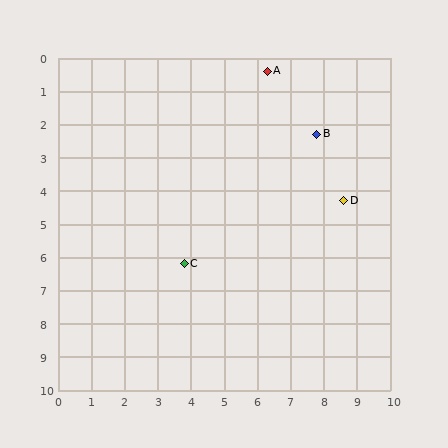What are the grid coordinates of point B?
Point B is at approximately (7.8, 2.3).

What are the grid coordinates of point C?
Point C is at approximately (3.8, 6.2).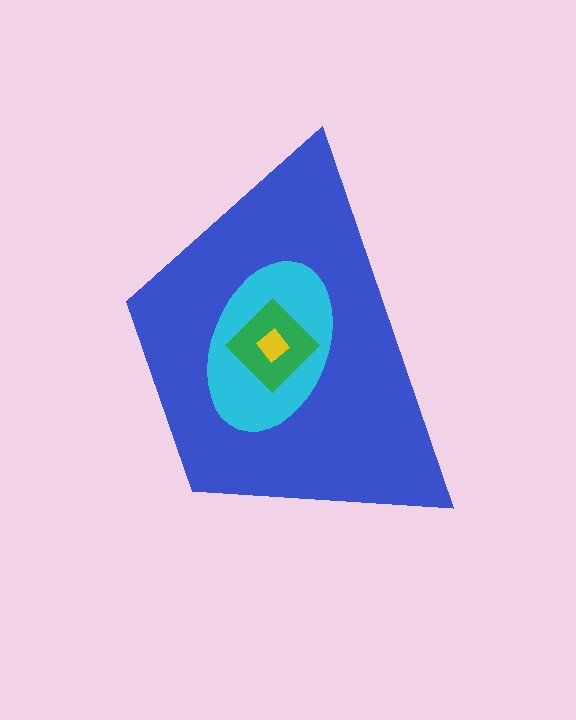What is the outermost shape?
The blue trapezoid.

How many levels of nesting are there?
4.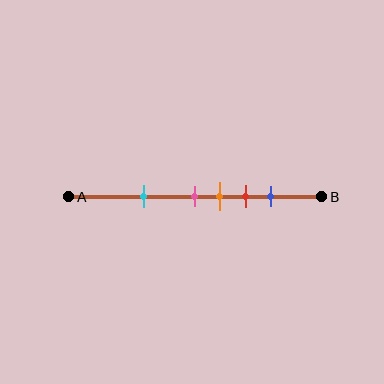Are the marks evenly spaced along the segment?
No, the marks are not evenly spaced.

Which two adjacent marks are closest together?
The pink and orange marks are the closest adjacent pair.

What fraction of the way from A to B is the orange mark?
The orange mark is approximately 60% (0.6) of the way from A to B.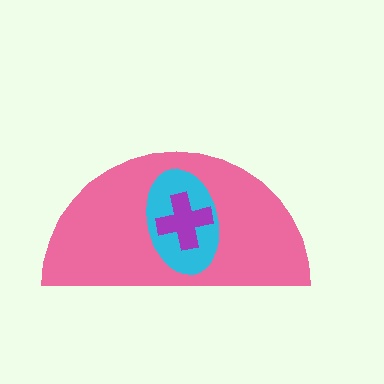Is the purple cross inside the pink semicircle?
Yes.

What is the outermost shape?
The pink semicircle.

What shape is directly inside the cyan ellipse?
The purple cross.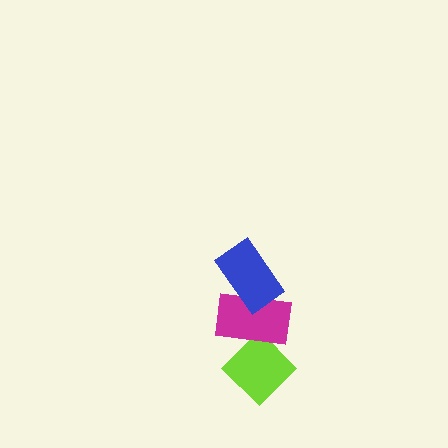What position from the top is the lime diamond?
The lime diamond is 3rd from the top.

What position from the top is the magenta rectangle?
The magenta rectangle is 2nd from the top.